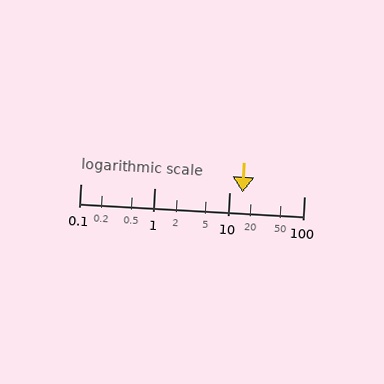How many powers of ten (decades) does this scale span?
The scale spans 3 decades, from 0.1 to 100.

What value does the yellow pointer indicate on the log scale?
The pointer indicates approximately 15.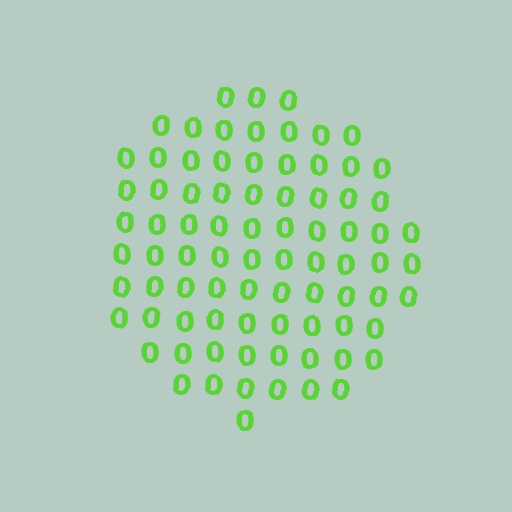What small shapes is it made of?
It is made of small digit 0's.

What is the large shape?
The large shape is a circle.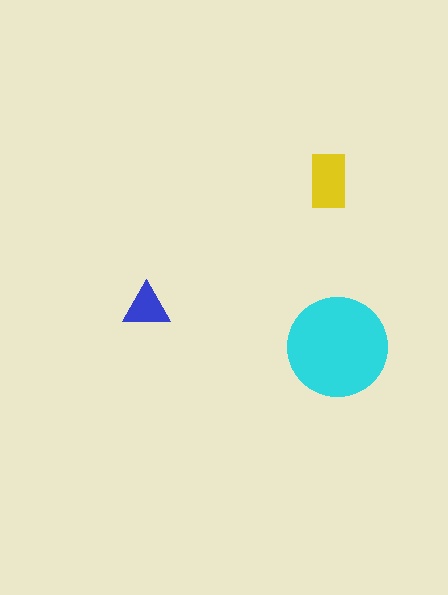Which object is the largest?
The cyan circle.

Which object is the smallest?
The blue triangle.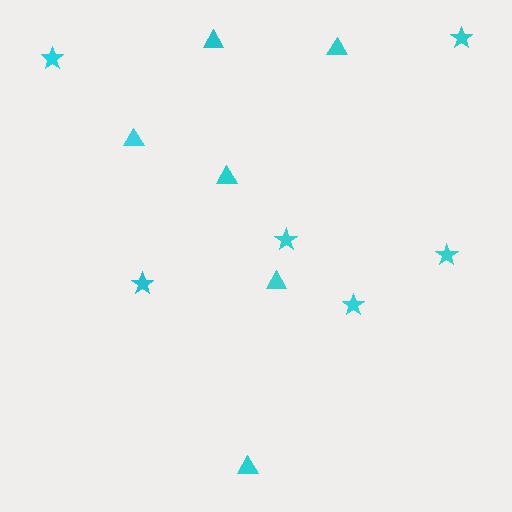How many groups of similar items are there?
There are 2 groups: one group of stars (6) and one group of triangles (6).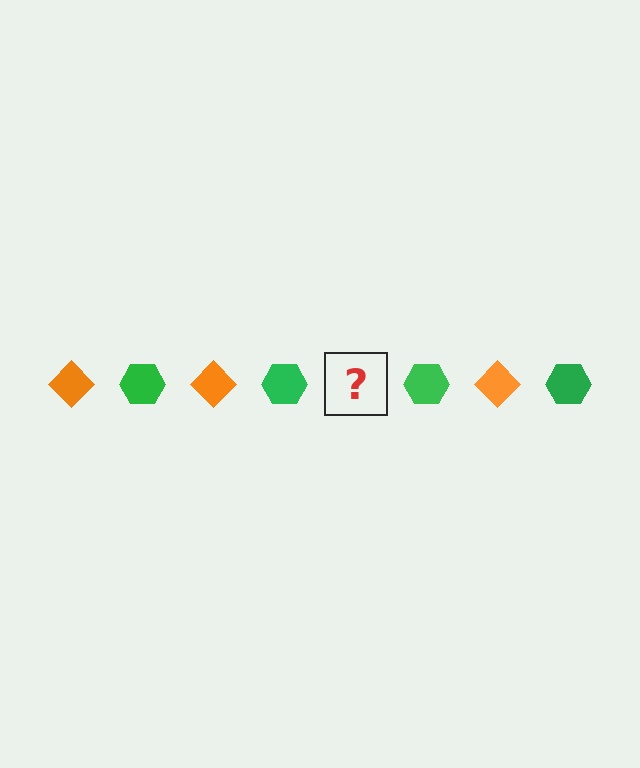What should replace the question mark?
The question mark should be replaced with an orange diamond.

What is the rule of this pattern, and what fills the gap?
The rule is that the pattern alternates between orange diamond and green hexagon. The gap should be filled with an orange diamond.